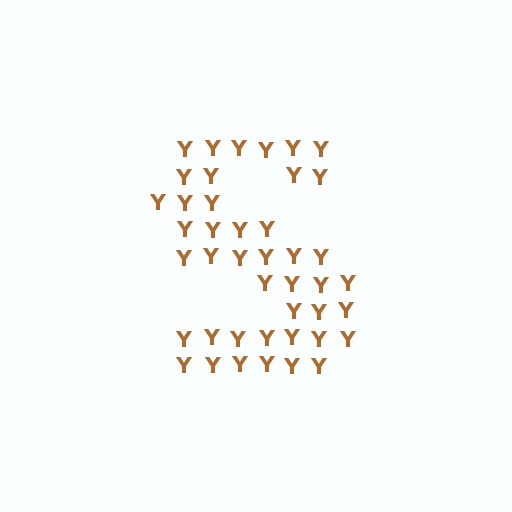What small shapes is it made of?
It is made of small letter Y's.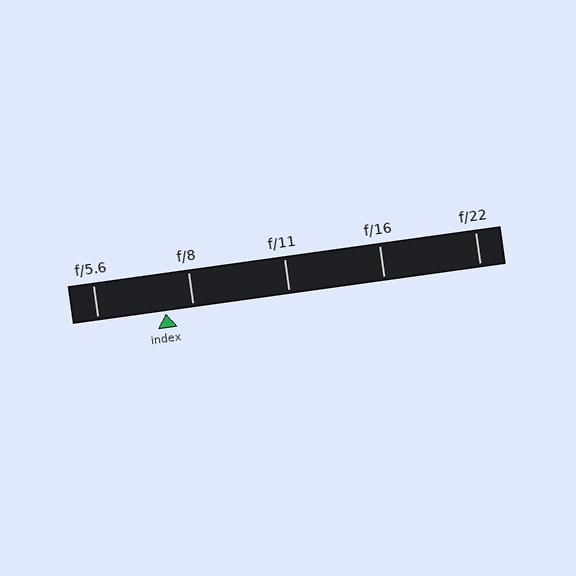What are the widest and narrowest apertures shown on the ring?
The widest aperture shown is f/5.6 and the narrowest is f/22.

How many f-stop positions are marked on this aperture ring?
There are 5 f-stop positions marked.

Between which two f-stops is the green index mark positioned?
The index mark is between f/5.6 and f/8.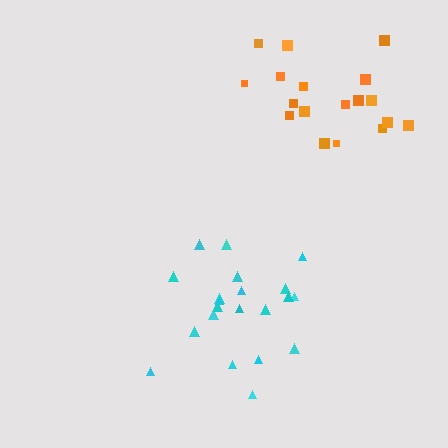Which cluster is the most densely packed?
Orange.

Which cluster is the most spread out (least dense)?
Cyan.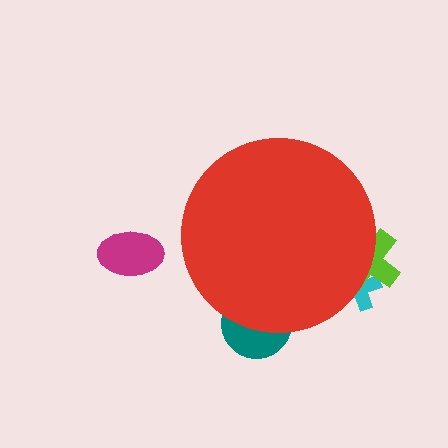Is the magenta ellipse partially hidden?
No, the magenta ellipse is fully visible.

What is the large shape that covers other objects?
A red circle.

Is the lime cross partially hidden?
Yes, the lime cross is partially hidden behind the red circle.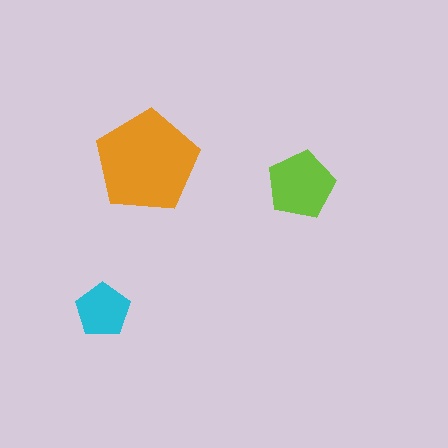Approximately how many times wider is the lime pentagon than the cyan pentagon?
About 1.5 times wider.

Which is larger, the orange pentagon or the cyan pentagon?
The orange one.